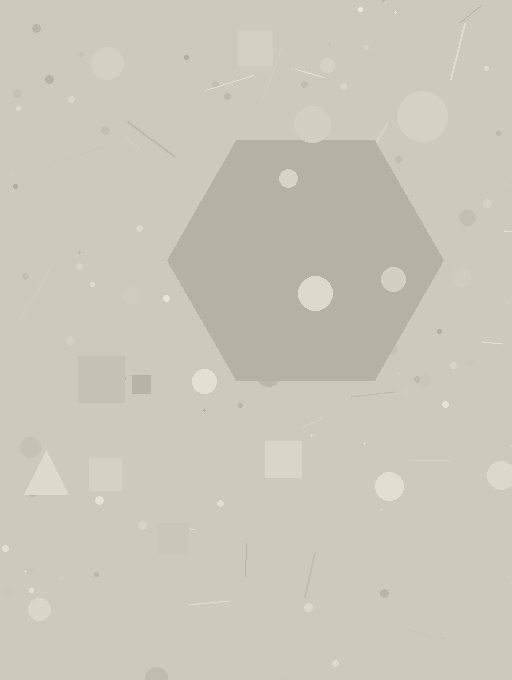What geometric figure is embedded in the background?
A hexagon is embedded in the background.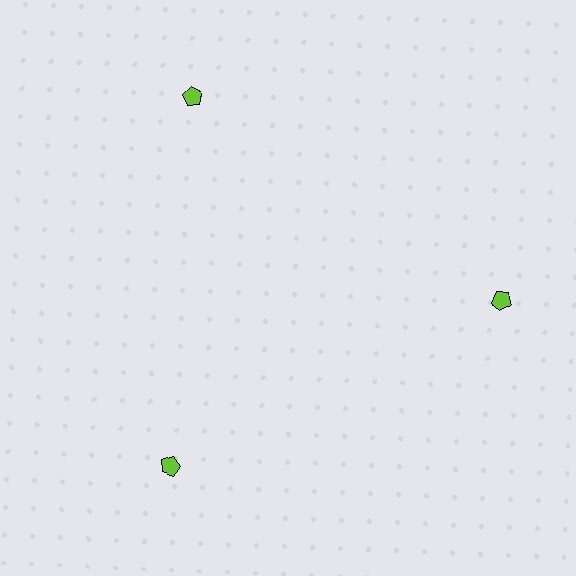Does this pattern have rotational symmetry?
Yes, this pattern has 3-fold rotational symmetry. It looks the same after rotating 120 degrees around the center.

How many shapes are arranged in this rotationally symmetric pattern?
There are 3 shapes, arranged in 3 groups of 1.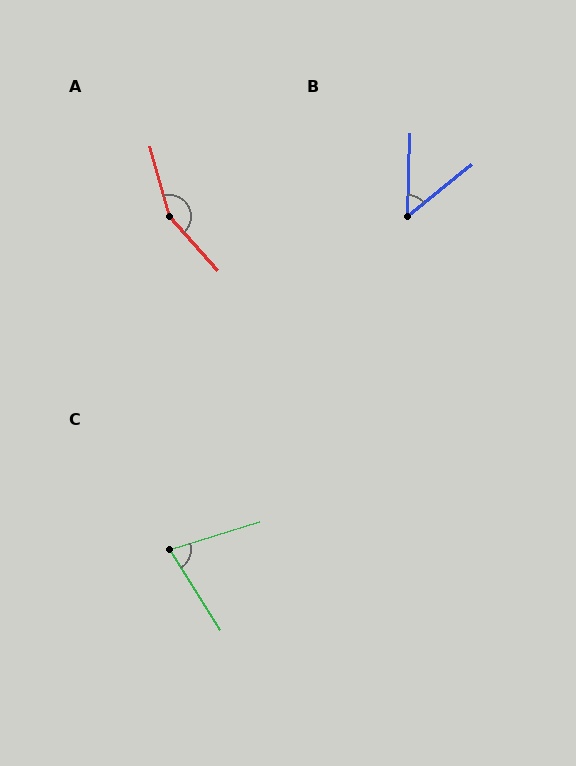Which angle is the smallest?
B, at approximately 49 degrees.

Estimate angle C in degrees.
Approximately 75 degrees.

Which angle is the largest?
A, at approximately 154 degrees.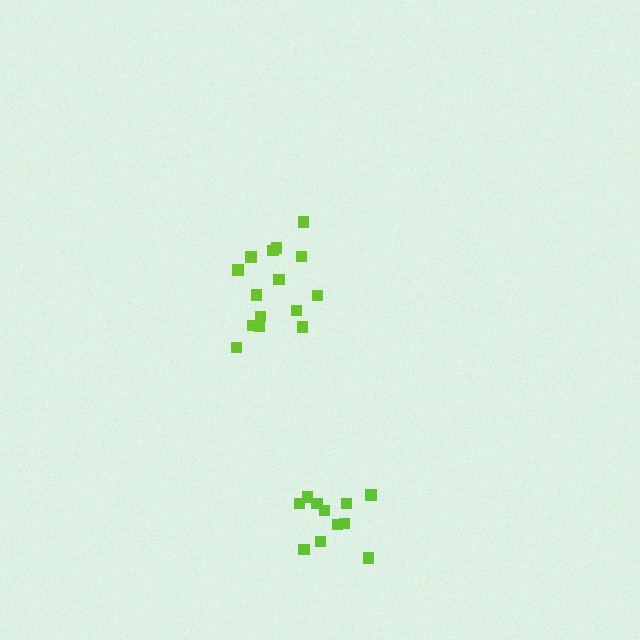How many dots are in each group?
Group 1: 16 dots, Group 2: 11 dots (27 total).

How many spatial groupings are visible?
There are 2 spatial groupings.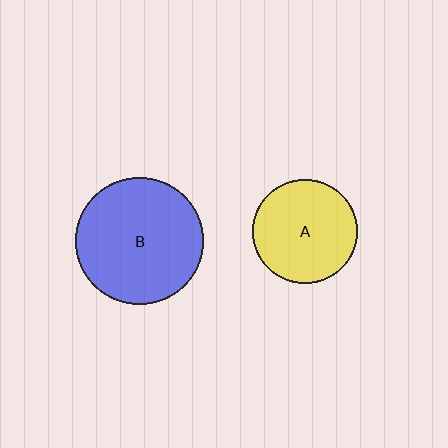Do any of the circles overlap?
No, none of the circles overlap.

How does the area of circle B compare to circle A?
Approximately 1.5 times.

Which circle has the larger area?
Circle B (blue).